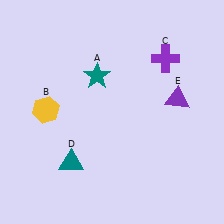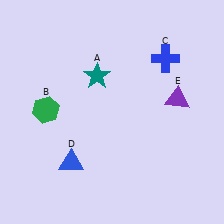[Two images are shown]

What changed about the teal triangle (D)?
In Image 1, D is teal. In Image 2, it changed to blue.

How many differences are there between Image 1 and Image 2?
There are 3 differences between the two images.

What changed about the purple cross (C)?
In Image 1, C is purple. In Image 2, it changed to blue.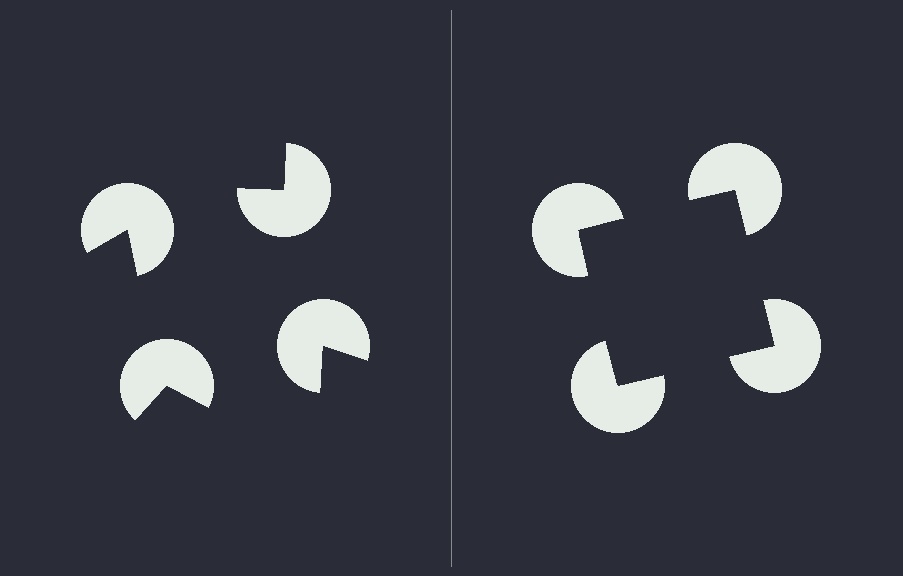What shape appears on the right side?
An illusory square.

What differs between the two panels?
The pac-man discs are positioned identically on both sides; only the wedge orientations differ. On the right they align to a square; on the left they are misaligned.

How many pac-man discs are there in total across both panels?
8 — 4 on each side.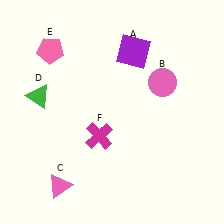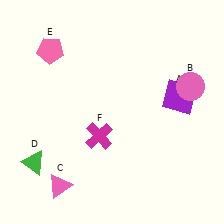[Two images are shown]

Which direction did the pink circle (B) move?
The pink circle (B) moved right.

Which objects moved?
The objects that moved are: the purple square (A), the pink circle (B), the green triangle (D).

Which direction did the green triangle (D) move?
The green triangle (D) moved down.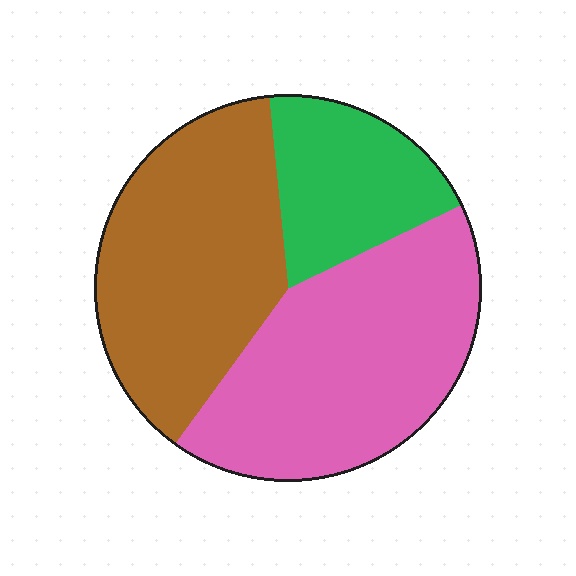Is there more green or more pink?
Pink.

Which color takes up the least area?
Green, at roughly 20%.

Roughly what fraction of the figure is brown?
Brown takes up between a third and a half of the figure.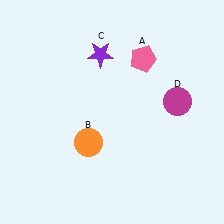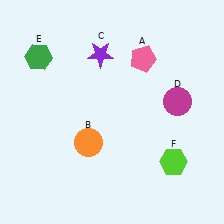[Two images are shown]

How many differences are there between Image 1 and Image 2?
There are 2 differences between the two images.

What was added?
A green hexagon (E), a lime hexagon (F) were added in Image 2.